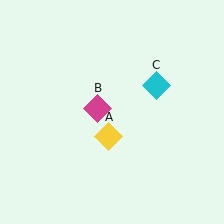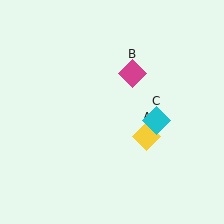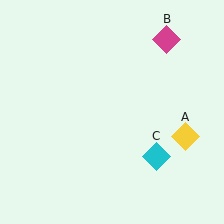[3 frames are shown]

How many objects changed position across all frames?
3 objects changed position: yellow diamond (object A), magenta diamond (object B), cyan diamond (object C).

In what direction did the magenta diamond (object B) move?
The magenta diamond (object B) moved up and to the right.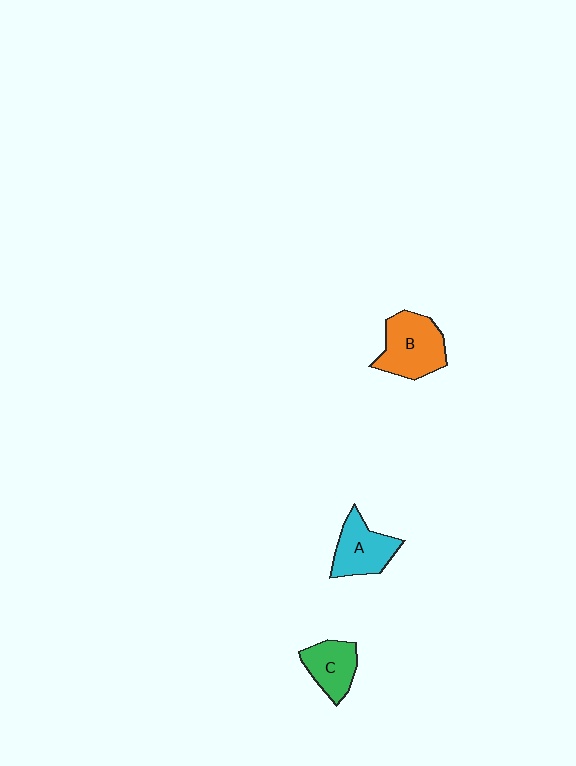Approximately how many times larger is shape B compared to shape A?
Approximately 1.2 times.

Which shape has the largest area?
Shape B (orange).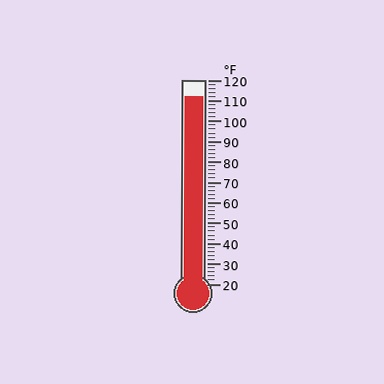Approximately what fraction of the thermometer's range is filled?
The thermometer is filled to approximately 90% of its range.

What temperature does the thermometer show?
The thermometer shows approximately 112°F.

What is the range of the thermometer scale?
The thermometer scale ranges from 20°F to 120°F.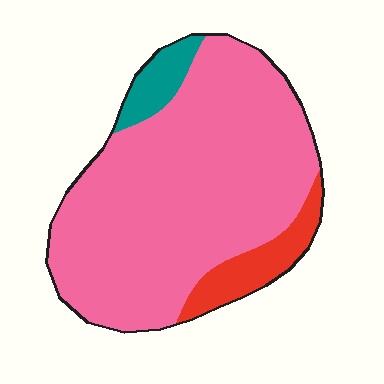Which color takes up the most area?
Pink, at roughly 85%.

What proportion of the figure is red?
Red takes up about one tenth (1/10) of the figure.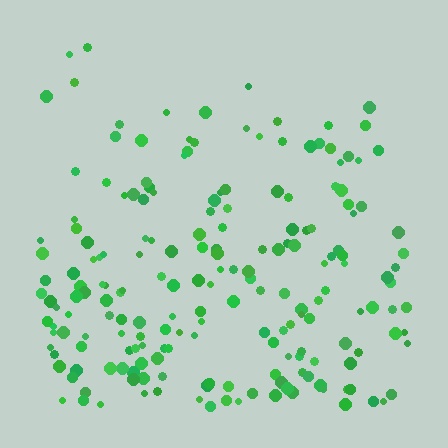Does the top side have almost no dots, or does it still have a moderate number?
Still a moderate number, just noticeably fewer than the bottom.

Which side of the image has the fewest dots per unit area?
The top.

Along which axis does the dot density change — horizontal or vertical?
Vertical.